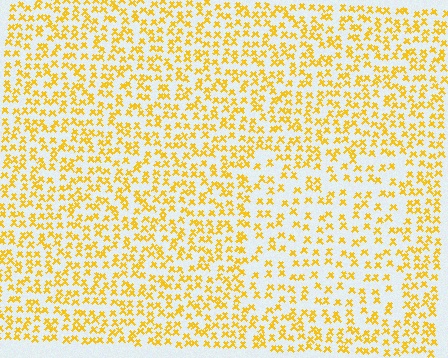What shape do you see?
I see a rectangle.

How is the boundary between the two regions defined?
The boundary is defined by a change in element density (approximately 1.6x ratio). All elements are the same color, size, and shape.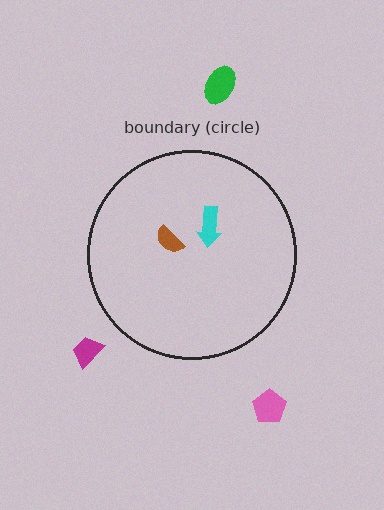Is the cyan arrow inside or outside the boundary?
Inside.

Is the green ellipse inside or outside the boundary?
Outside.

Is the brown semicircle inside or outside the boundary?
Inside.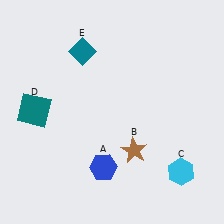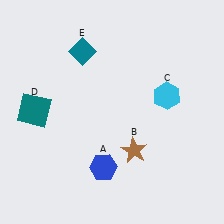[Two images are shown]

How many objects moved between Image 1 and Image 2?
1 object moved between the two images.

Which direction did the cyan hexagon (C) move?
The cyan hexagon (C) moved up.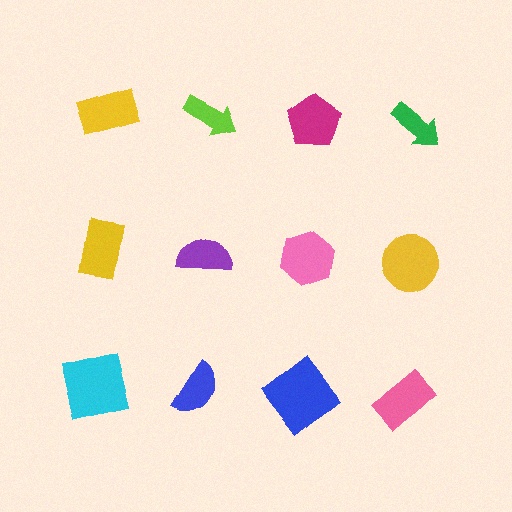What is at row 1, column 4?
A green arrow.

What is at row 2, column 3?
A pink hexagon.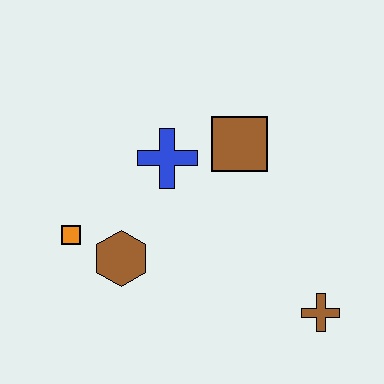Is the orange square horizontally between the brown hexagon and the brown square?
No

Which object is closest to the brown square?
The blue cross is closest to the brown square.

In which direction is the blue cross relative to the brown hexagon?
The blue cross is above the brown hexagon.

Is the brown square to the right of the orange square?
Yes